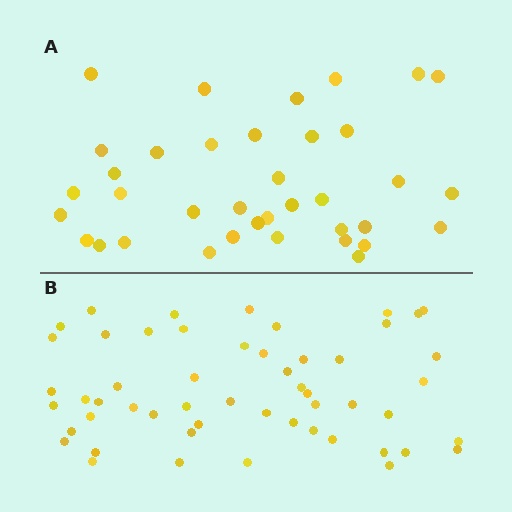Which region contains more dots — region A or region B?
Region B (the bottom region) has more dots.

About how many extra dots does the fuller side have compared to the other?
Region B has approximately 15 more dots than region A.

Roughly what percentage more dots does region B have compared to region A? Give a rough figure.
About 45% more.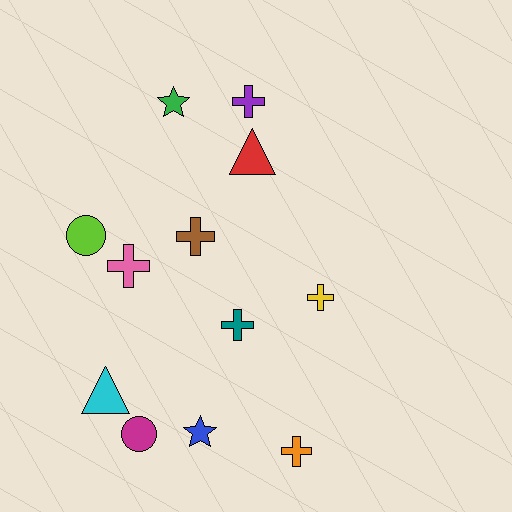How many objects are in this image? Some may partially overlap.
There are 12 objects.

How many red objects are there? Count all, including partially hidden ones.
There is 1 red object.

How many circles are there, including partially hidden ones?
There are 2 circles.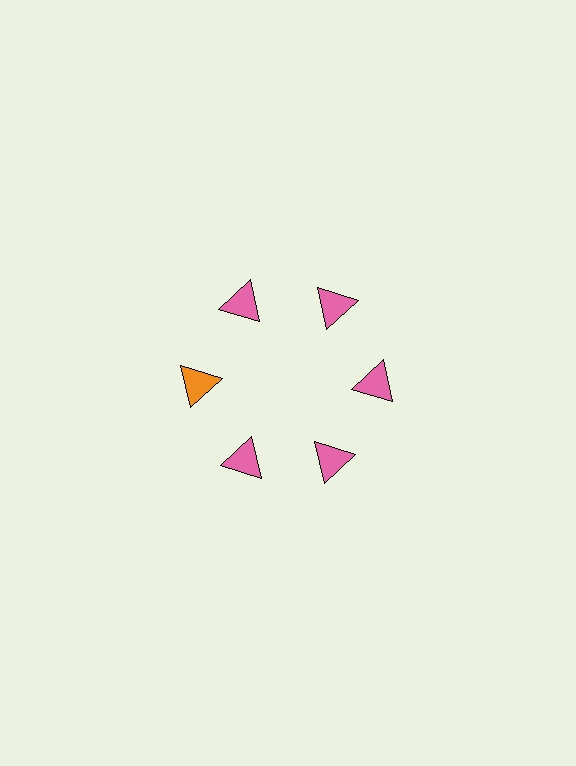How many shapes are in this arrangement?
There are 6 shapes arranged in a ring pattern.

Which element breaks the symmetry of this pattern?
The orange triangle at roughly the 9 o'clock position breaks the symmetry. All other shapes are pink triangles.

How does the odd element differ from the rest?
It has a different color: orange instead of pink.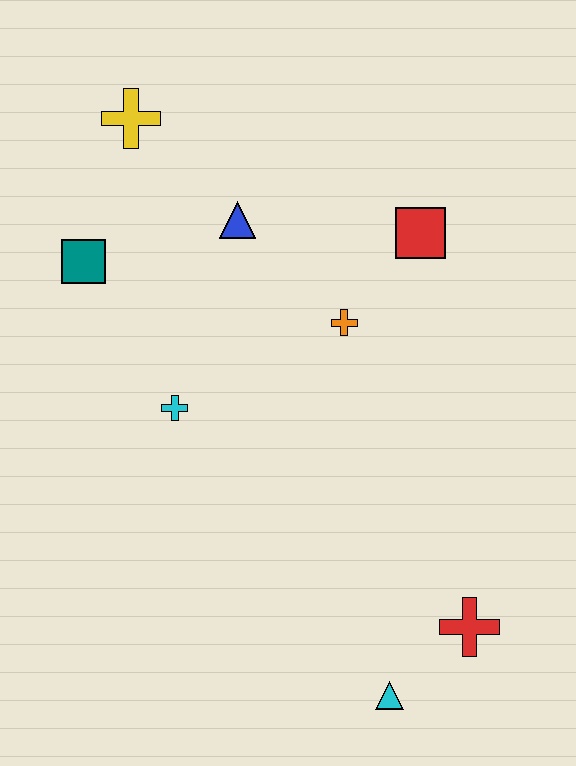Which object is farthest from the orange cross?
The cyan triangle is farthest from the orange cross.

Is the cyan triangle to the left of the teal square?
No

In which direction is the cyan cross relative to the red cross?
The cyan cross is to the left of the red cross.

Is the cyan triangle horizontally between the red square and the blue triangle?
Yes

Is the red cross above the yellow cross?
No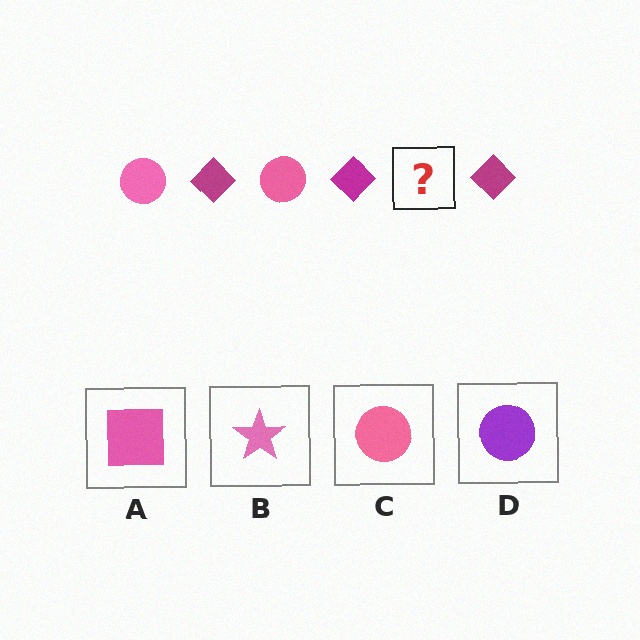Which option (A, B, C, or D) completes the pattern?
C.